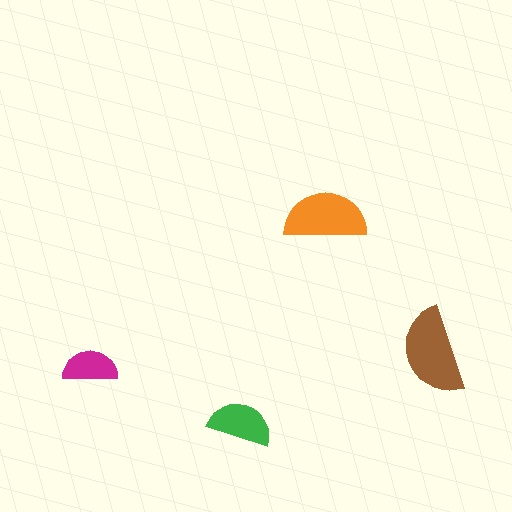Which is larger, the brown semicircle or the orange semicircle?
The brown one.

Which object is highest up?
The orange semicircle is topmost.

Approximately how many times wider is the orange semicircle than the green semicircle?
About 1.5 times wider.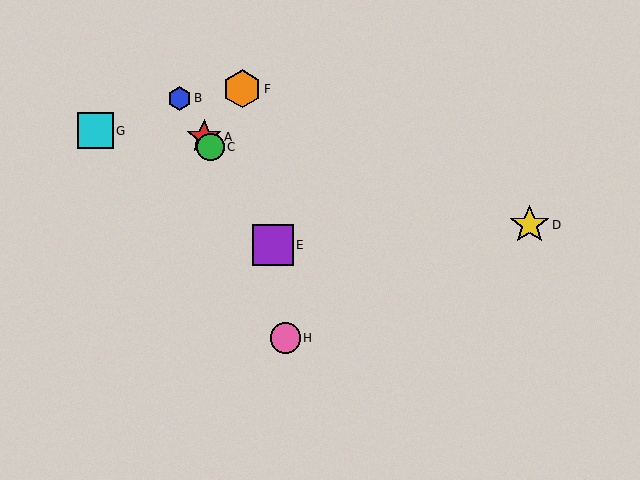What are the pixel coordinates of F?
Object F is at (242, 89).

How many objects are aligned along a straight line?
4 objects (A, B, C, E) are aligned along a straight line.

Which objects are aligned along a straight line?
Objects A, B, C, E are aligned along a straight line.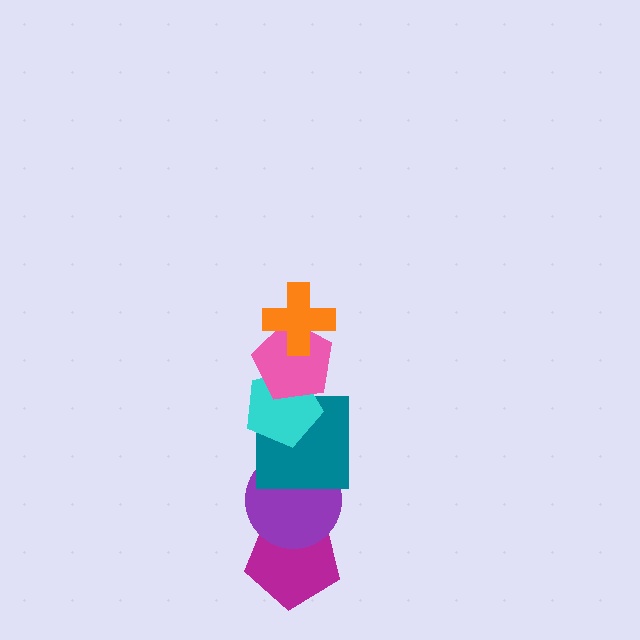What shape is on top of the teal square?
The cyan pentagon is on top of the teal square.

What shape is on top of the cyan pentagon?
The pink pentagon is on top of the cyan pentagon.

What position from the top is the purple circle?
The purple circle is 5th from the top.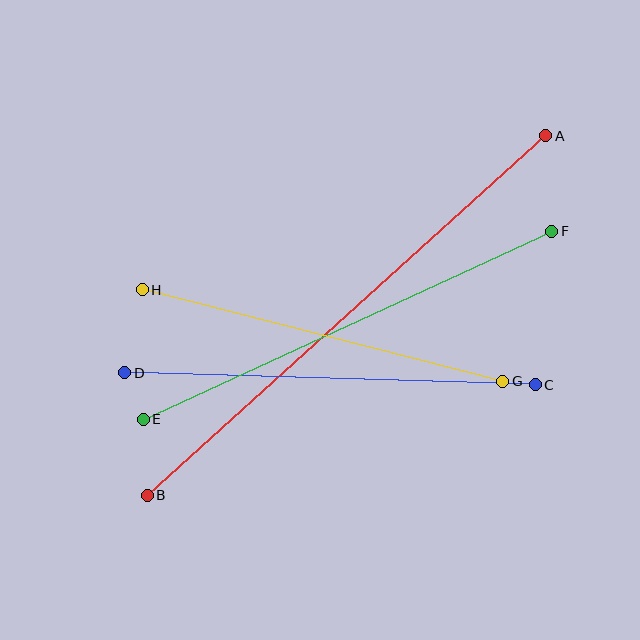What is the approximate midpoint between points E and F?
The midpoint is at approximately (347, 325) pixels.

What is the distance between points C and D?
The distance is approximately 410 pixels.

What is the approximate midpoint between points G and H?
The midpoint is at approximately (323, 336) pixels.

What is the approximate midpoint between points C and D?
The midpoint is at approximately (330, 379) pixels.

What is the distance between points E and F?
The distance is approximately 450 pixels.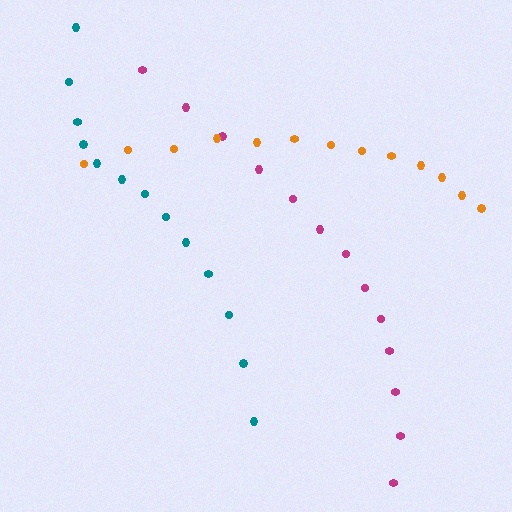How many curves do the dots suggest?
There are 3 distinct paths.